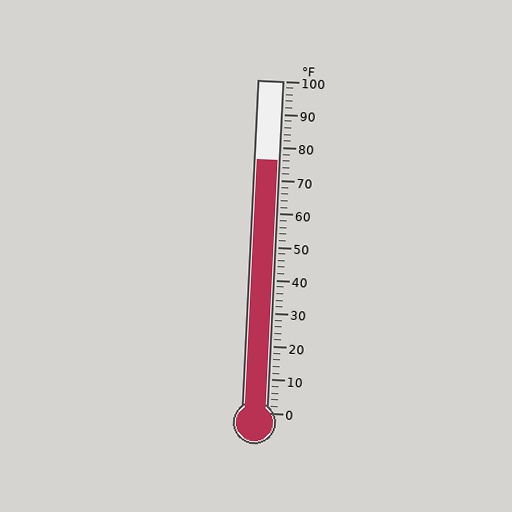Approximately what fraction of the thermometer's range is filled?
The thermometer is filled to approximately 75% of its range.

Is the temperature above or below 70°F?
The temperature is above 70°F.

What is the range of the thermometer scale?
The thermometer scale ranges from 0°F to 100°F.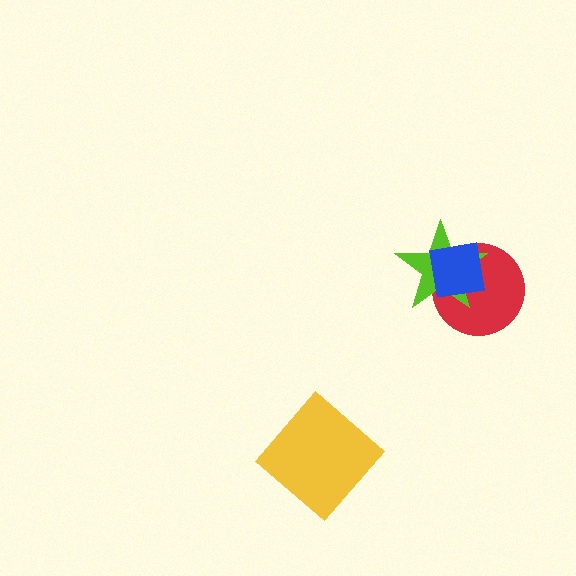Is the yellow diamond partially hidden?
No, no other shape covers it.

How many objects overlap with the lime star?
2 objects overlap with the lime star.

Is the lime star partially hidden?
Yes, it is partially covered by another shape.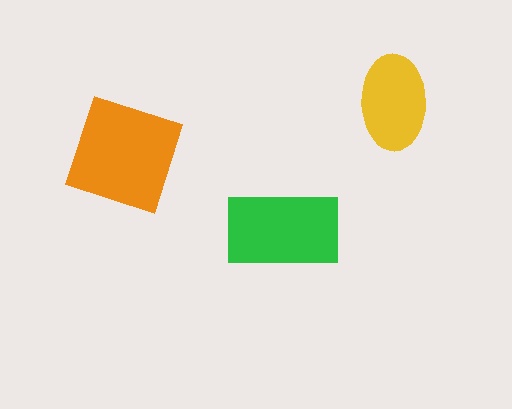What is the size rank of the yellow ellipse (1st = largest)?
3rd.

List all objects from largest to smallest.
The orange square, the green rectangle, the yellow ellipse.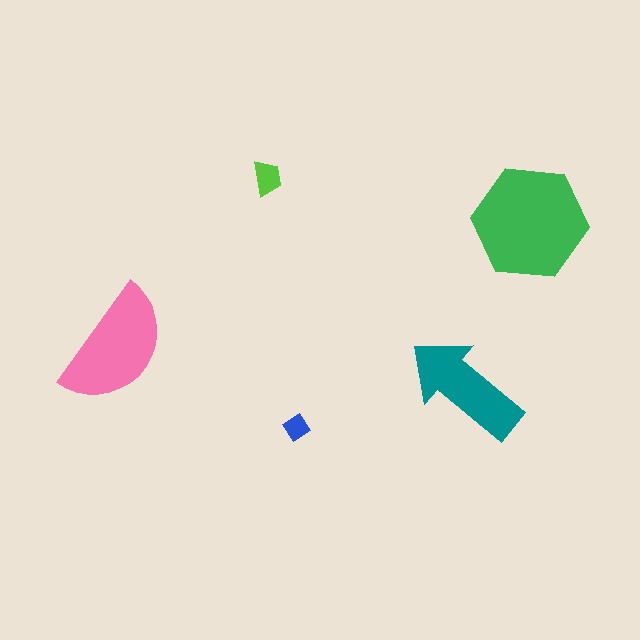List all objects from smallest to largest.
The blue diamond, the lime trapezoid, the teal arrow, the pink semicircle, the green hexagon.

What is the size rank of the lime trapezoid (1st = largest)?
4th.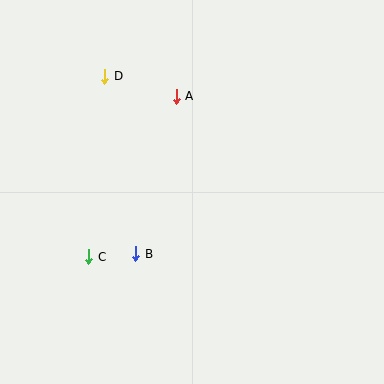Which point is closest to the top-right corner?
Point A is closest to the top-right corner.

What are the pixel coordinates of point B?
Point B is at (136, 254).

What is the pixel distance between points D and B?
The distance between D and B is 180 pixels.